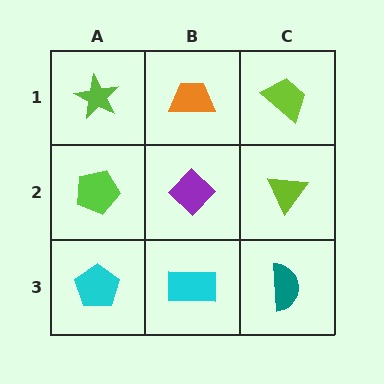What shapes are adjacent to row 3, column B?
A purple diamond (row 2, column B), a cyan pentagon (row 3, column A), a teal semicircle (row 3, column C).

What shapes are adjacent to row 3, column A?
A lime pentagon (row 2, column A), a cyan rectangle (row 3, column B).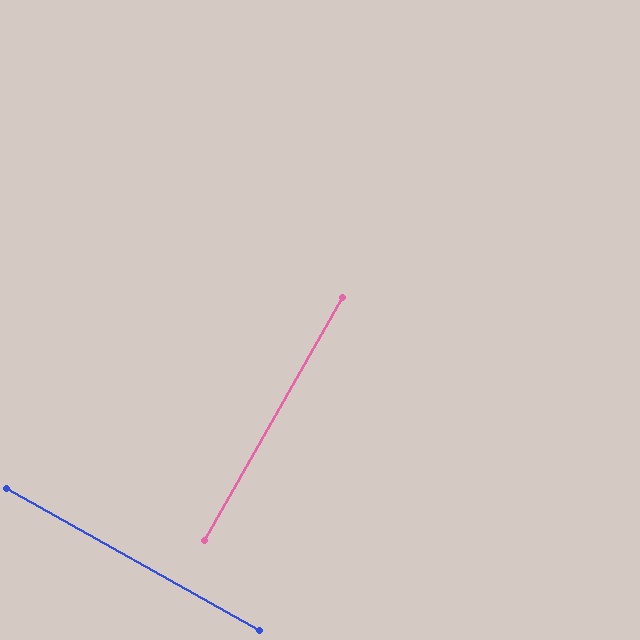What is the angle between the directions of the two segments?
Approximately 90 degrees.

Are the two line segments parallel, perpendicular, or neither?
Perpendicular — they meet at approximately 90°.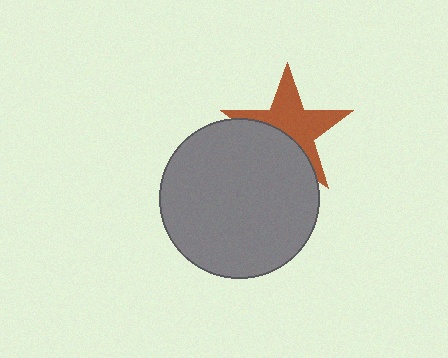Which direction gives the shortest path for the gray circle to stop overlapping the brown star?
Moving down gives the shortest separation.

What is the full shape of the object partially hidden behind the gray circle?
The partially hidden object is a brown star.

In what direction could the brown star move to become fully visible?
The brown star could move up. That would shift it out from behind the gray circle entirely.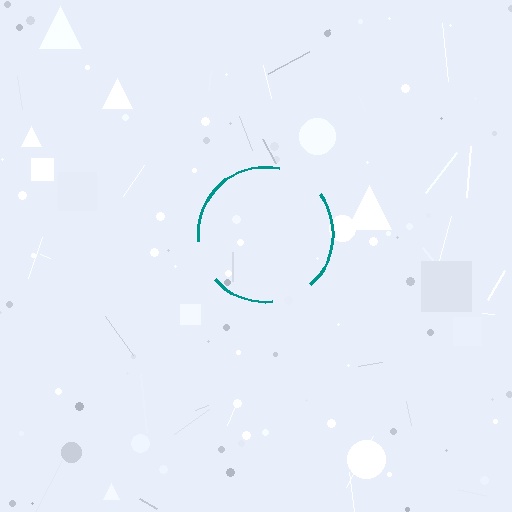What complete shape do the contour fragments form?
The contour fragments form a circle.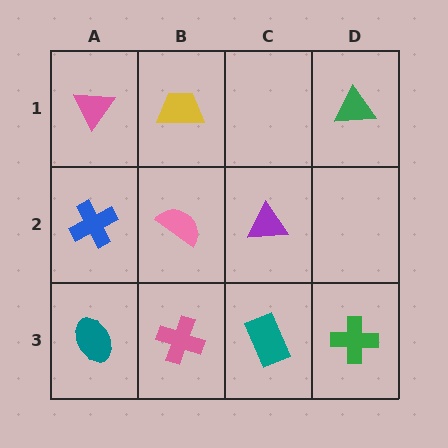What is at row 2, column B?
A pink semicircle.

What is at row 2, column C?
A purple triangle.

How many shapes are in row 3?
4 shapes.